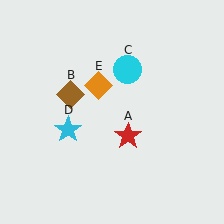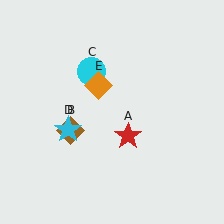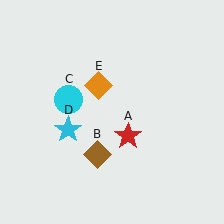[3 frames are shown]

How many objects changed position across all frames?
2 objects changed position: brown diamond (object B), cyan circle (object C).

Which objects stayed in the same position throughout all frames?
Red star (object A) and cyan star (object D) and orange diamond (object E) remained stationary.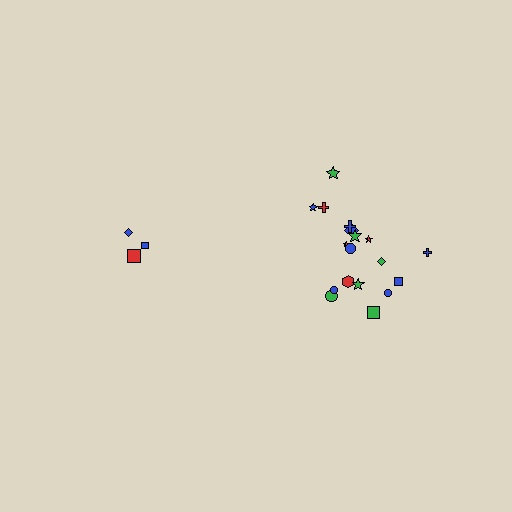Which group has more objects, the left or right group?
The right group.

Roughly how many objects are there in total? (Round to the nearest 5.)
Roughly 20 objects in total.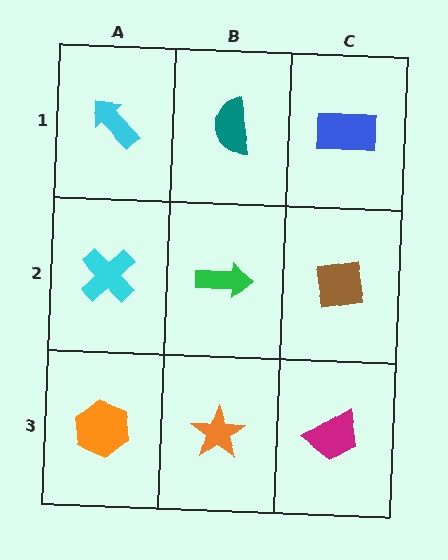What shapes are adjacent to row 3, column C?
A brown square (row 2, column C), an orange star (row 3, column B).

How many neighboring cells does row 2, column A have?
3.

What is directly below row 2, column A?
An orange hexagon.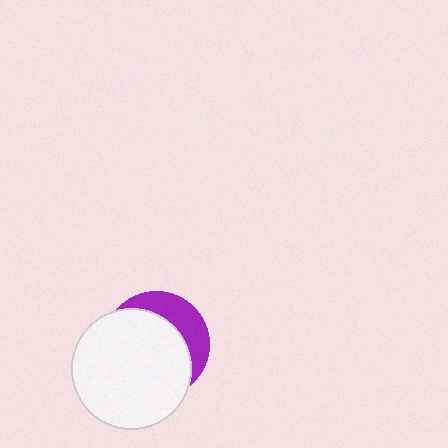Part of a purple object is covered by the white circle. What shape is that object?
It is a circle.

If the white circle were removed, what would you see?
You would see the complete purple circle.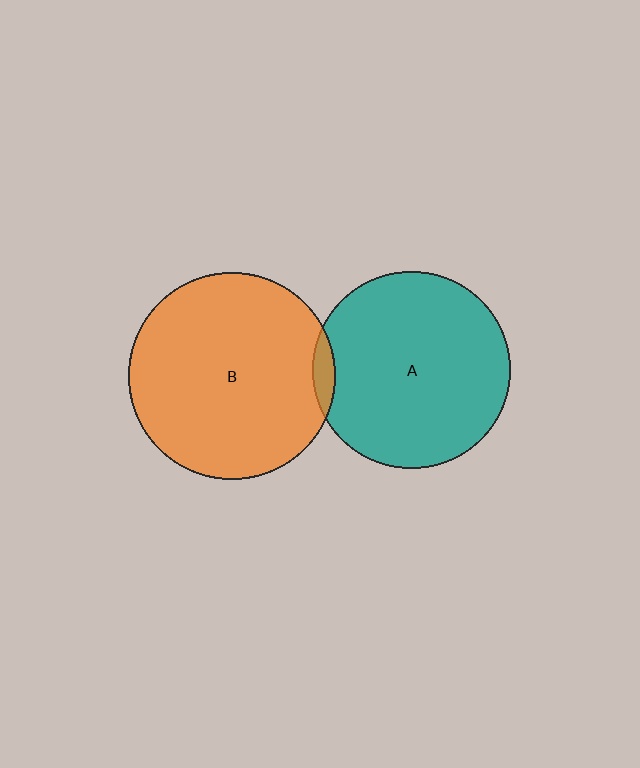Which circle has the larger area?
Circle B (orange).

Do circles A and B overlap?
Yes.